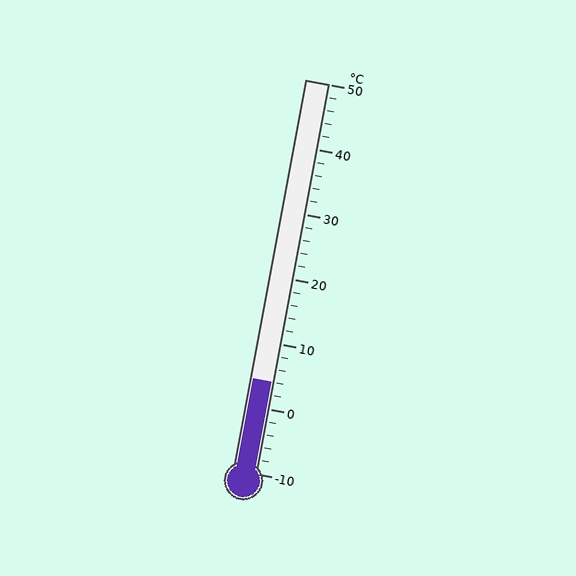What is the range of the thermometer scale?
The thermometer scale ranges from -10°C to 50°C.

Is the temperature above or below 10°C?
The temperature is below 10°C.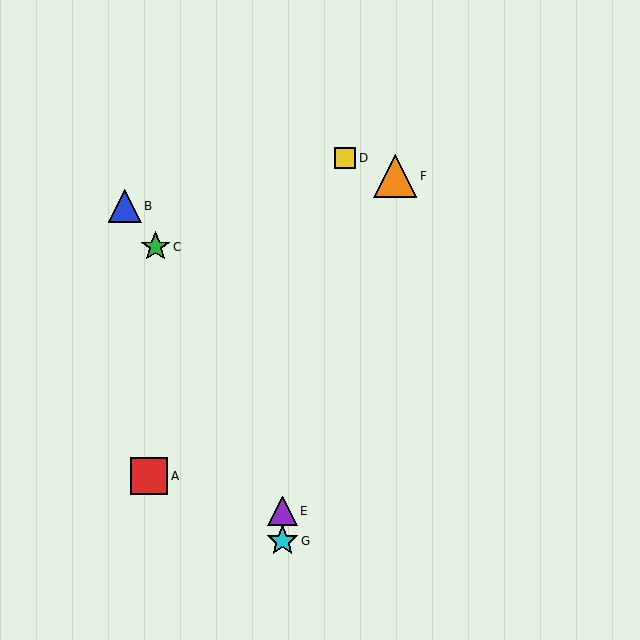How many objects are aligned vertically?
2 objects (E, G) are aligned vertically.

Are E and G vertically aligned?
Yes, both are at x≈283.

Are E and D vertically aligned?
No, E is at x≈283 and D is at x≈345.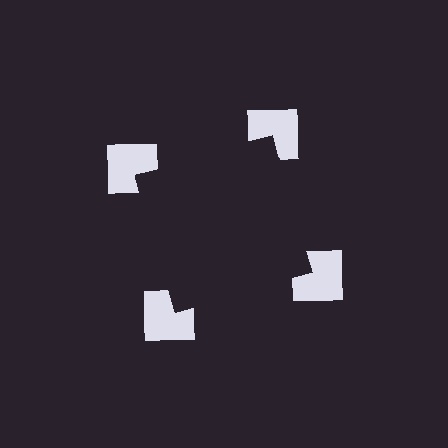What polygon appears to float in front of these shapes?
An illusory square — its edges are inferred from the aligned wedge cuts in the notched squares, not physically drawn.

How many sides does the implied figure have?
4 sides.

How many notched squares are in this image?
There are 4 — one at each vertex of the illusory square.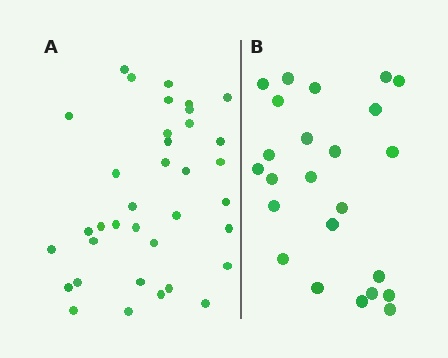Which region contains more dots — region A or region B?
Region A (the left region) has more dots.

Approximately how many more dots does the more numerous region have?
Region A has roughly 12 or so more dots than region B.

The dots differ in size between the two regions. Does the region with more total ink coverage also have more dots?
No. Region B has more total ink coverage because its dots are larger, but region A actually contains more individual dots. Total area can be misleading — the number of items is what matters here.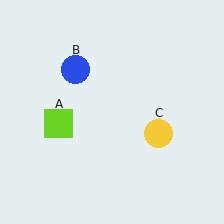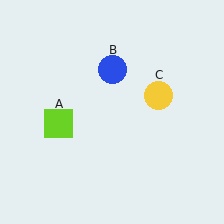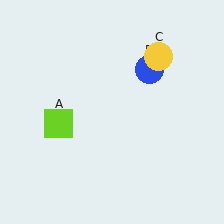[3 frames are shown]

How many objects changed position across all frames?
2 objects changed position: blue circle (object B), yellow circle (object C).